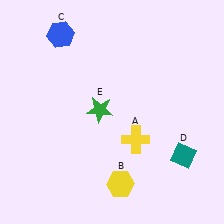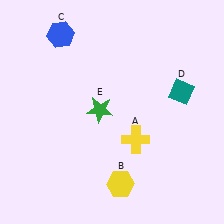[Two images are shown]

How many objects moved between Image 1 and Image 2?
1 object moved between the two images.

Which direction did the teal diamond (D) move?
The teal diamond (D) moved up.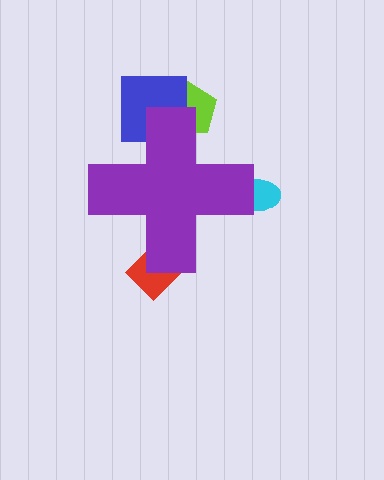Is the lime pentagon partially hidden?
Yes, the lime pentagon is partially hidden behind the purple cross.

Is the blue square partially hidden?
Yes, the blue square is partially hidden behind the purple cross.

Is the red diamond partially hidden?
Yes, the red diamond is partially hidden behind the purple cross.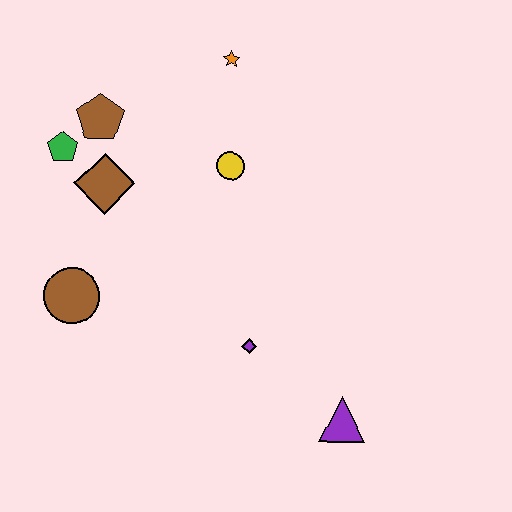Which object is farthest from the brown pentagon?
The purple triangle is farthest from the brown pentagon.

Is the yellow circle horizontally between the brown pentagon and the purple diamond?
Yes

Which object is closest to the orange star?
The yellow circle is closest to the orange star.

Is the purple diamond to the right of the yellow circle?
Yes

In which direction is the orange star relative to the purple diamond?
The orange star is above the purple diamond.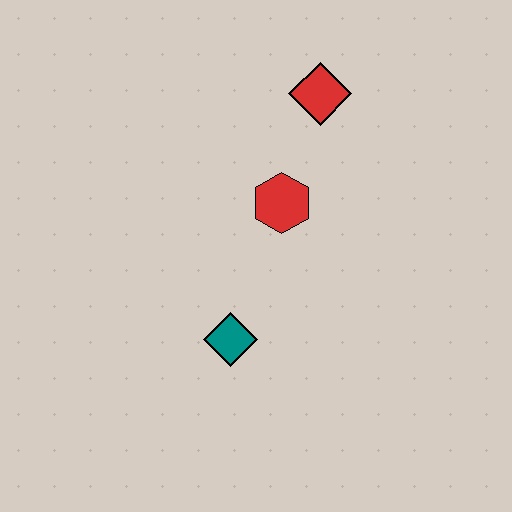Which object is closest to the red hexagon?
The red diamond is closest to the red hexagon.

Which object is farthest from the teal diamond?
The red diamond is farthest from the teal diamond.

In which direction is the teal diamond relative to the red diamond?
The teal diamond is below the red diamond.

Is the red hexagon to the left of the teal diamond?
No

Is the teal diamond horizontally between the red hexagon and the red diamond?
No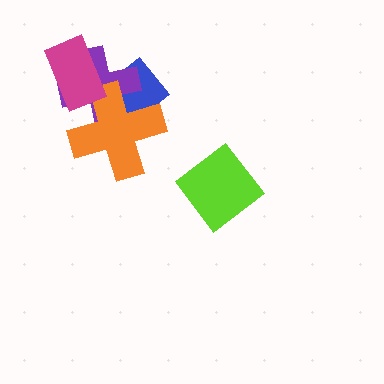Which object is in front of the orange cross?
The magenta rectangle is in front of the orange cross.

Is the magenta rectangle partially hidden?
No, no other shape covers it.